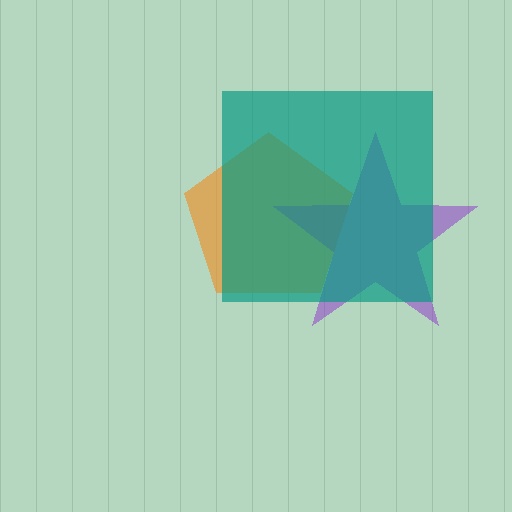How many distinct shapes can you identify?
There are 3 distinct shapes: an orange pentagon, a purple star, a teal square.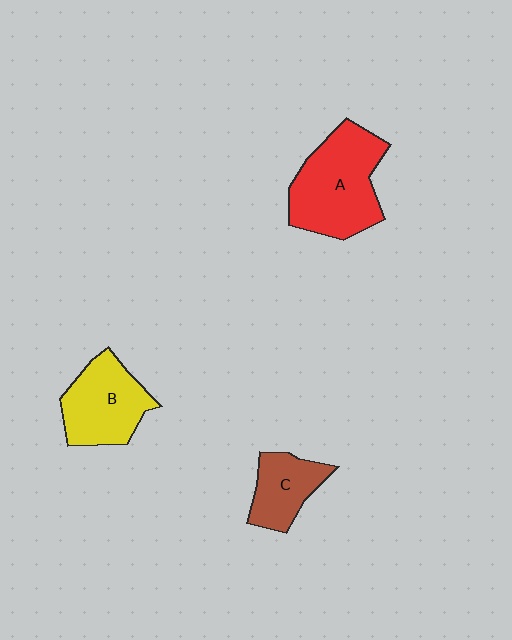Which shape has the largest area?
Shape A (red).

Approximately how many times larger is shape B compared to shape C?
Approximately 1.5 times.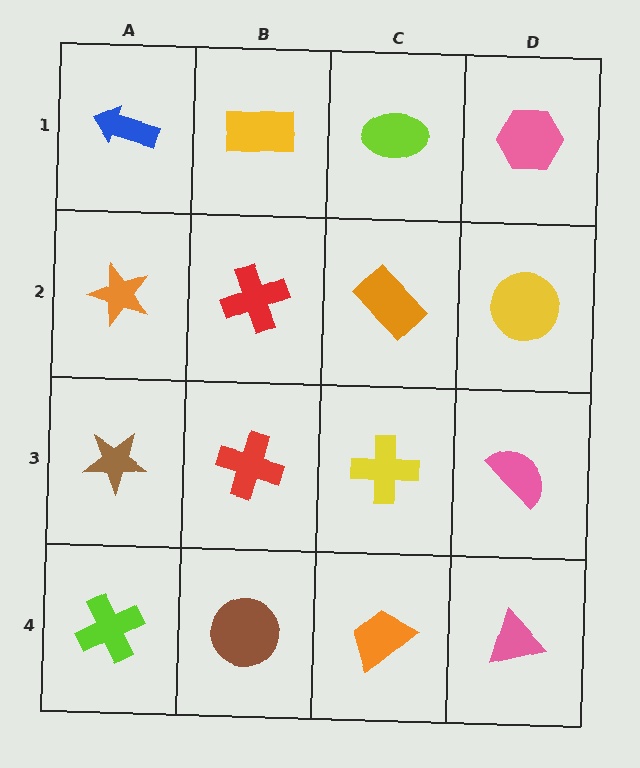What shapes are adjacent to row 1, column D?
A yellow circle (row 2, column D), a lime ellipse (row 1, column C).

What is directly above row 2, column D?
A pink hexagon.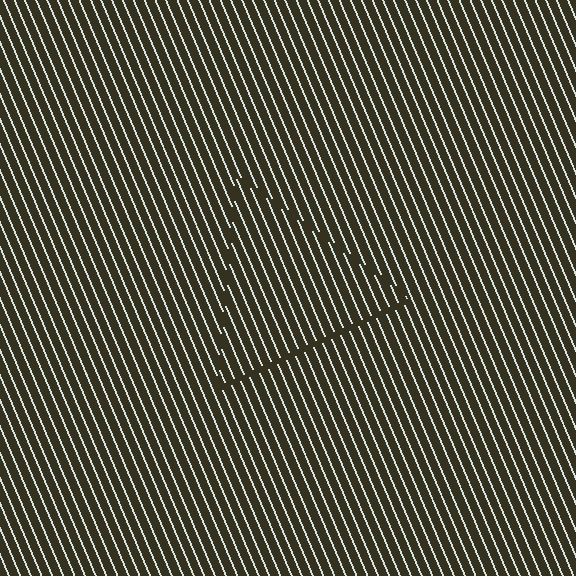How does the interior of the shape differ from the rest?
The interior of the shape contains the same grating, shifted by half a period — the contour is defined by the phase discontinuity where line-ends from the inner and outer gratings abut.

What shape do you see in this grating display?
An illusory triangle. The interior of the shape contains the same grating, shifted by half a period — the contour is defined by the phase discontinuity where line-ends from the inner and outer gratings abut.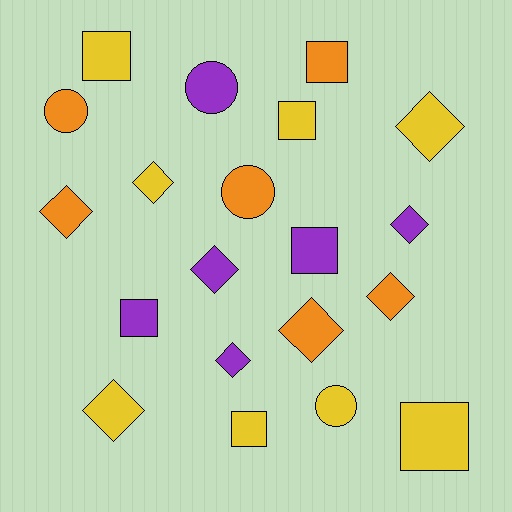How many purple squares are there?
There are 2 purple squares.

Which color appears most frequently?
Yellow, with 8 objects.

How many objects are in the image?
There are 20 objects.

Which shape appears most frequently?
Diamond, with 9 objects.